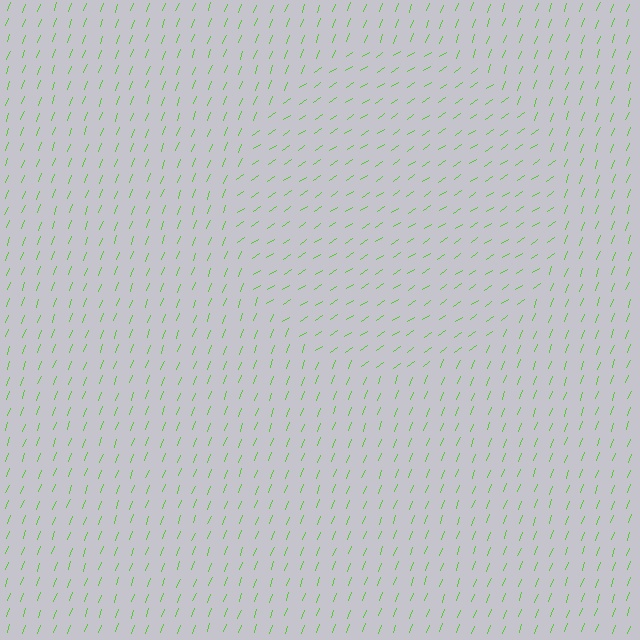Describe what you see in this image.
The image is filled with small lime line segments. A circle region in the image has lines oriented differently from the surrounding lines, creating a visible texture boundary.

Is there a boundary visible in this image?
Yes, there is a texture boundary formed by a change in line orientation.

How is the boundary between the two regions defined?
The boundary is defined purely by a change in line orientation (approximately 35 degrees difference). All lines are the same color and thickness.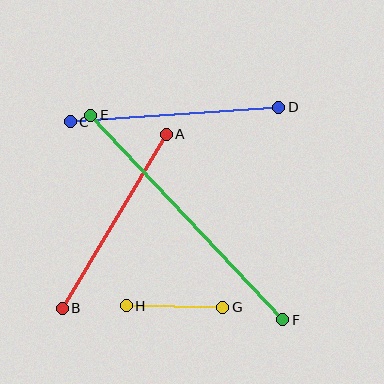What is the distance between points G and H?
The distance is approximately 97 pixels.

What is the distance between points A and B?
The distance is approximately 202 pixels.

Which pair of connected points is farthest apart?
Points E and F are farthest apart.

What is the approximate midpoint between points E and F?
The midpoint is at approximately (187, 217) pixels.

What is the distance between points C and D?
The distance is approximately 209 pixels.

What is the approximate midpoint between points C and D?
The midpoint is at approximately (174, 115) pixels.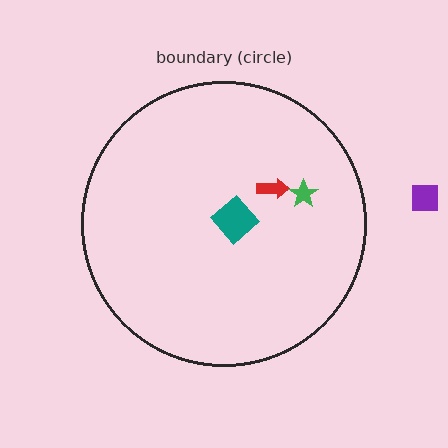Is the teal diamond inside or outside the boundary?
Inside.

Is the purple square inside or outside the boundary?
Outside.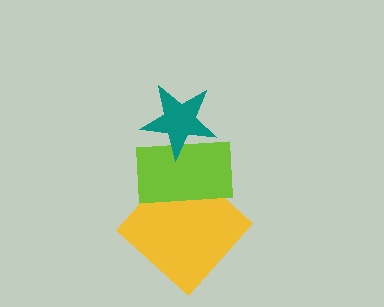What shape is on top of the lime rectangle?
The teal star is on top of the lime rectangle.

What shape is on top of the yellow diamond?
The lime rectangle is on top of the yellow diamond.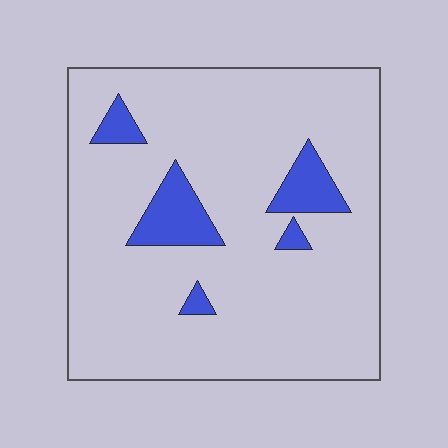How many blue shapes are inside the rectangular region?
5.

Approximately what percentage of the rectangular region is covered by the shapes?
Approximately 10%.